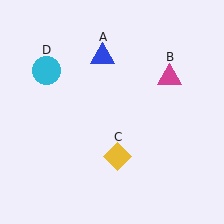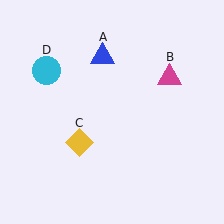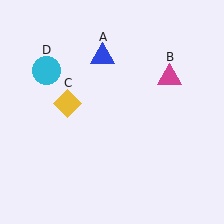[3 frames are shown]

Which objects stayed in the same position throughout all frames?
Blue triangle (object A) and magenta triangle (object B) and cyan circle (object D) remained stationary.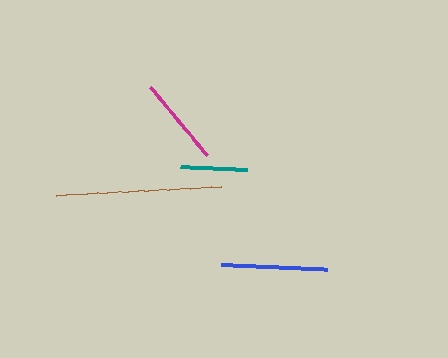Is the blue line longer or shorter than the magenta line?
The blue line is longer than the magenta line.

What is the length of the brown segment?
The brown segment is approximately 164 pixels long.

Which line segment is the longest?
The brown line is the longest at approximately 164 pixels.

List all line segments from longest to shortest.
From longest to shortest: brown, blue, magenta, teal.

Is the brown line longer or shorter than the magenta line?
The brown line is longer than the magenta line.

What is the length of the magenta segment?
The magenta segment is approximately 89 pixels long.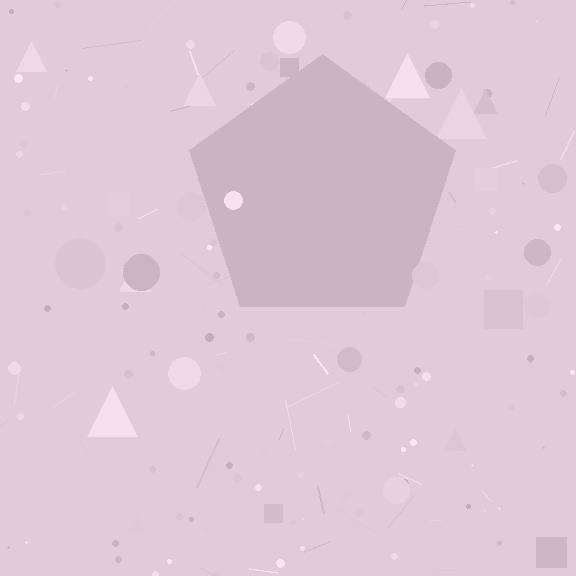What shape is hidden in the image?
A pentagon is hidden in the image.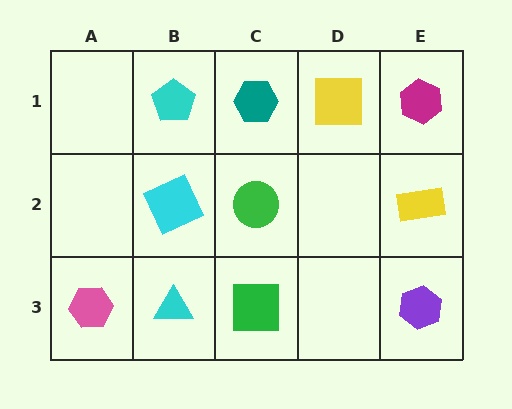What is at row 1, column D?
A yellow square.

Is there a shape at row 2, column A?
No, that cell is empty.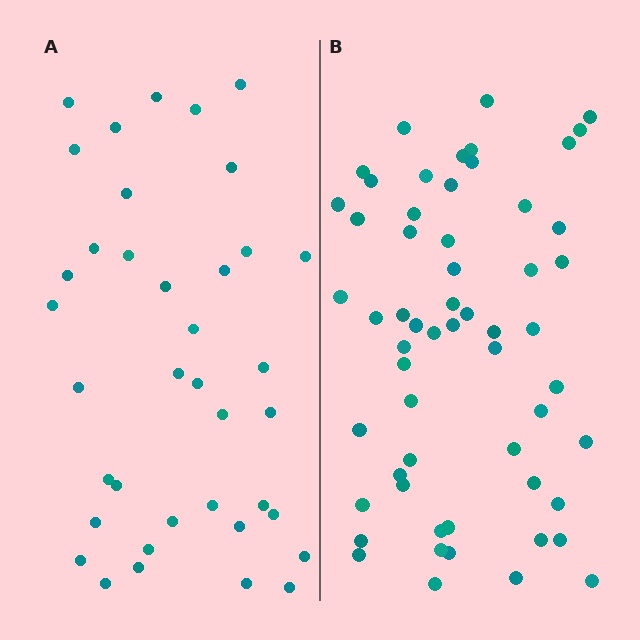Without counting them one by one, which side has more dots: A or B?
Region B (the right region) has more dots.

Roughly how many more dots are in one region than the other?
Region B has approximately 20 more dots than region A.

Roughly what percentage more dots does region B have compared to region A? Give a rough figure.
About 55% more.